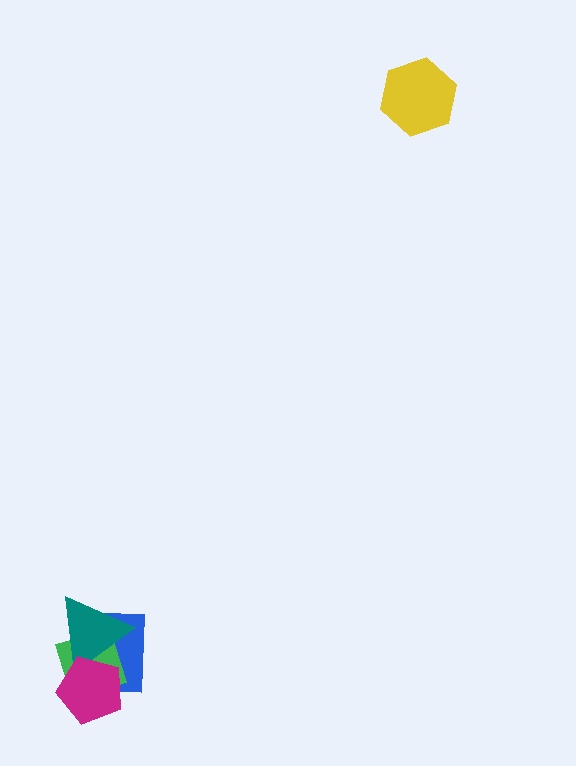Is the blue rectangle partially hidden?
Yes, it is partially covered by another shape.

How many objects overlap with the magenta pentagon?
3 objects overlap with the magenta pentagon.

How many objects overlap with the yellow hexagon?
0 objects overlap with the yellow hexagon.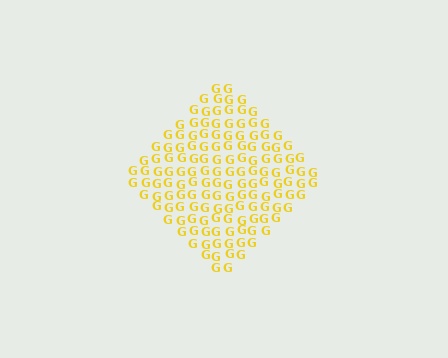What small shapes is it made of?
It is made of small letter G's.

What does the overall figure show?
The overall figure shows a diamond.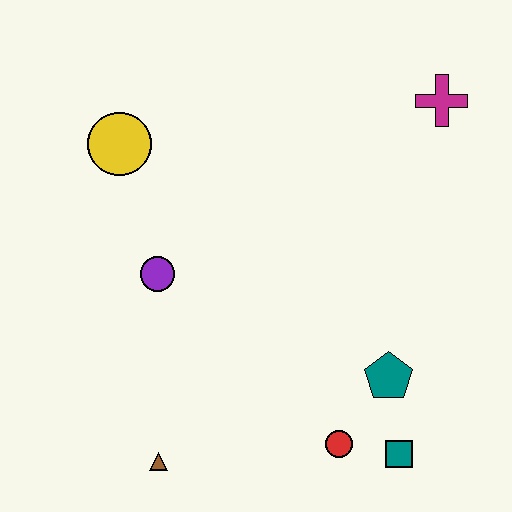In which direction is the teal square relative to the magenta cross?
The teal square is below the magenta cross.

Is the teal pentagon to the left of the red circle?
No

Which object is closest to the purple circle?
The yellow circle is closest to the purple circle.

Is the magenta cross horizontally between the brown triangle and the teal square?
No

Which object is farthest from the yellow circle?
The teal square is farthest from the yellow circle.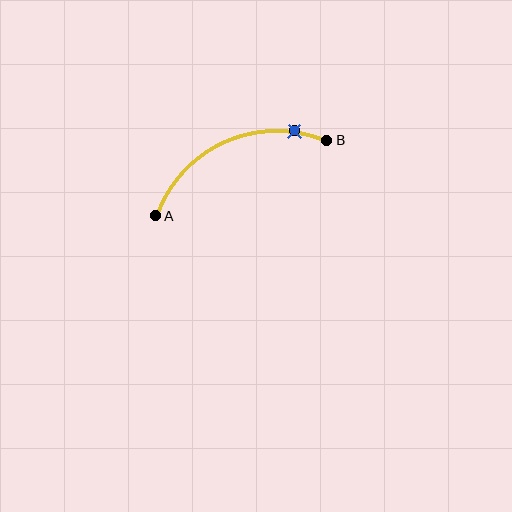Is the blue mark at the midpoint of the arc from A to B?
No. The blue mark lies on the arc but is closer to endpoint B. The arc midpoint would be at the point on the curve equidistant along the arc from both A and B.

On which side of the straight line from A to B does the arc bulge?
The arc bulges above the straight line connecting A and B.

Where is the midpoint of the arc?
The arc midpoint is the point on the curve farthest from the straight line joining A and B. It sits above that line.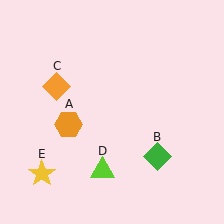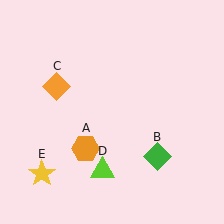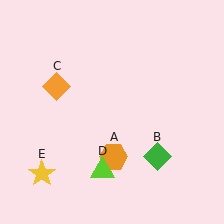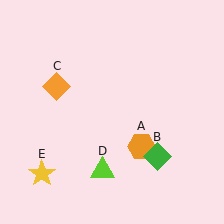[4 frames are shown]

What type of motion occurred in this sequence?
The orange hexagon (object A) rotated counterclockwise around the center of the scene.